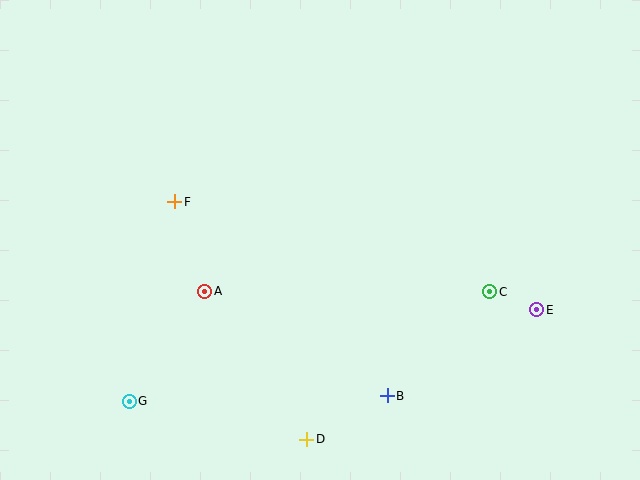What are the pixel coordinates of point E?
Point E is at (537, 310).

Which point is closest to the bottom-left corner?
Point G is closest to the bottom-left corner.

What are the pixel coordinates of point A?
Point A is at (205, 291).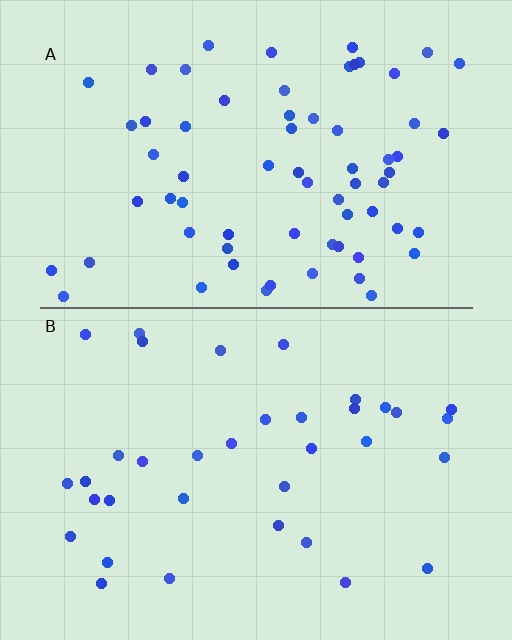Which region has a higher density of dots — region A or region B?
A (the top).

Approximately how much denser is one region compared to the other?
Approximately 1.9× — region A over region B.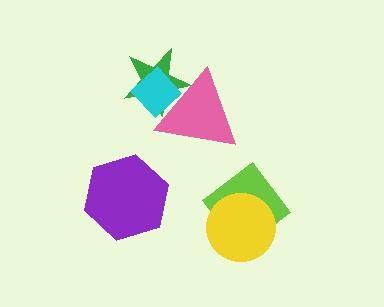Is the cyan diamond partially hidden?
Yes, it is partially covered by another shape.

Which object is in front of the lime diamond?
The yellow circle is in front of the lime diamond.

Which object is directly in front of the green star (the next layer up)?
The cyan diamond is directly in front of the green star.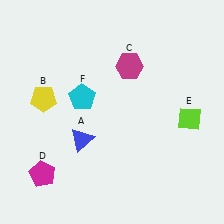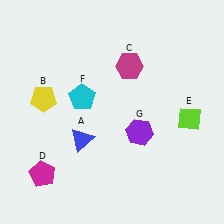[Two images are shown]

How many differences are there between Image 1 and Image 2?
There is 1 difference between the two images.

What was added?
A purple hexagon (G) was added in Image 2.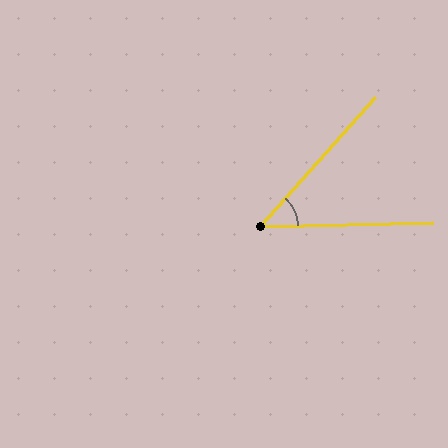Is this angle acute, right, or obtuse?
It is acute.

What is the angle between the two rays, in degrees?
Approximately 47 degrees.